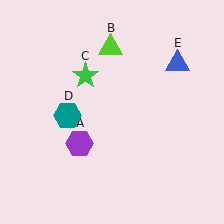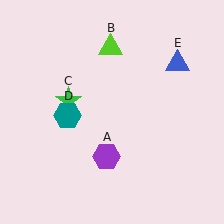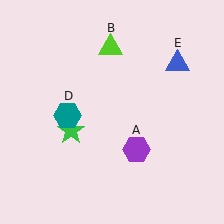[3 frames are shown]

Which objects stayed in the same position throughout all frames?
Lime triangle (object B) and teal hexagon (object D) and blue triangle (object E) remained stationary.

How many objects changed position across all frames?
2 objects changed position: purple hexagon (object A), green star (object C).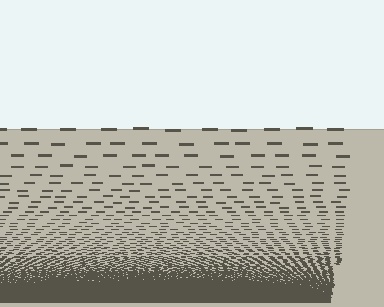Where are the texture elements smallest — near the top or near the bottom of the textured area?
Near the bottom.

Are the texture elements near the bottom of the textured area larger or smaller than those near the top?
Smaller. The gradient is inverted — elements near the bottom are smaller and denser.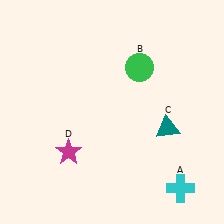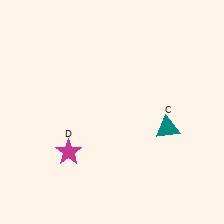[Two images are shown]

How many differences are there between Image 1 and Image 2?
There are 2 differences between the two images.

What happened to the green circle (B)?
The green circle (B) was removed in Image 2. It was in the top-right area of Image 1.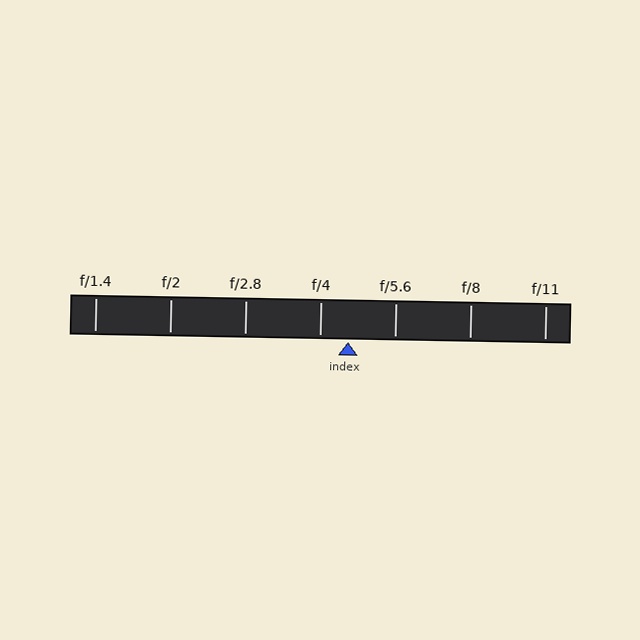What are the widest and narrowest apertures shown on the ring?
The widest aperture shown is f/1.4 and the narrowest is f/11.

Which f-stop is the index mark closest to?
The index mark is closest to f/4.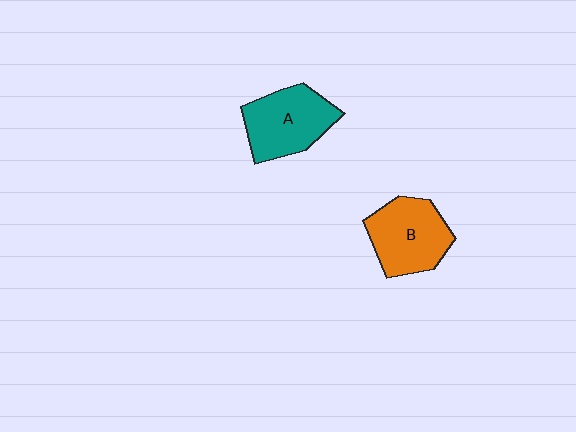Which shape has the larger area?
Shape B (orange).